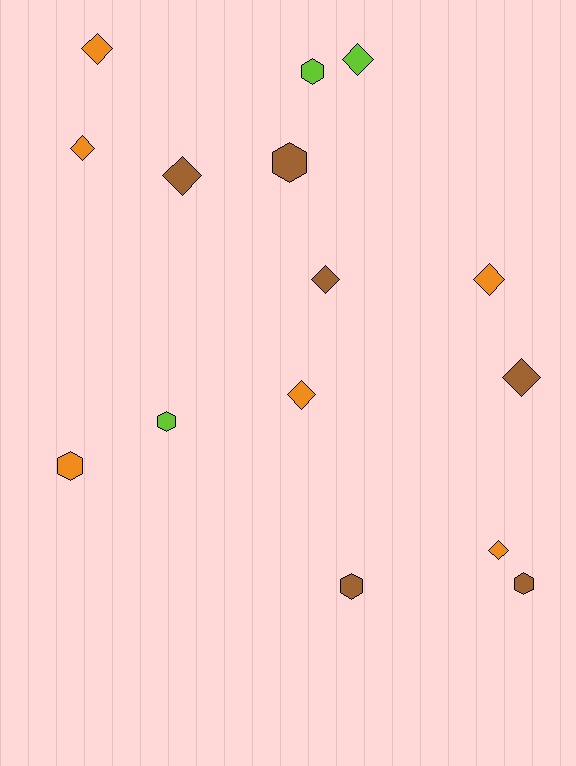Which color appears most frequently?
Orange, with 6 objects.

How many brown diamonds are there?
There are 3 brown diamonds.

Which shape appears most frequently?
Diamond, with 9 objects.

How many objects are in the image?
There are 15 objects.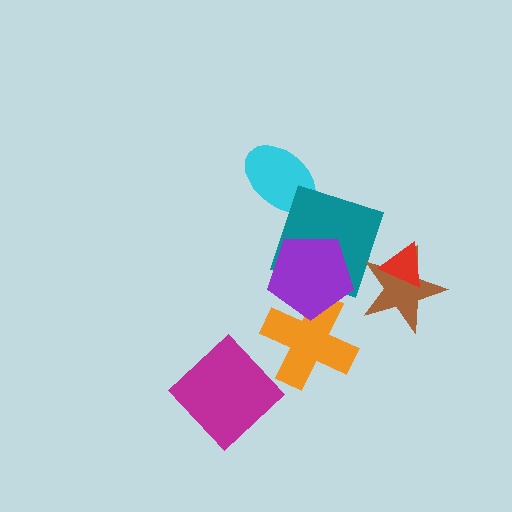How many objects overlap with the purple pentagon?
2 objects overlap with the purple pentagon.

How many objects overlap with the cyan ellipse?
0 objects overlap with the cyan ellipse.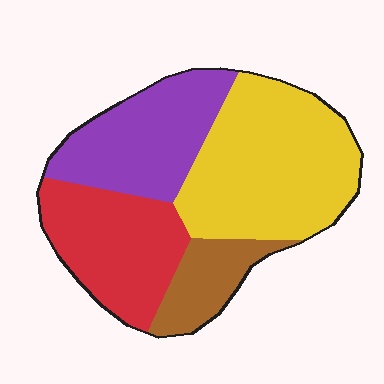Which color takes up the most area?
Yellow, at roughly 40%.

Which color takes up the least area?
Brown, at roughly 10%.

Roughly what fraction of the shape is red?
Red covers around 25% of the shape.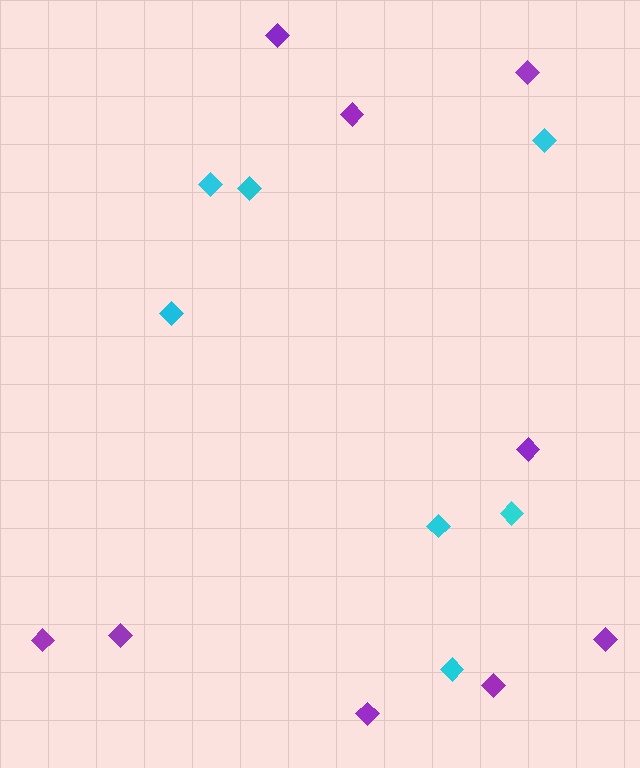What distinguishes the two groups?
There are 2 groups: one group of purple diamonds (9) and one group of cyan diamonds (7).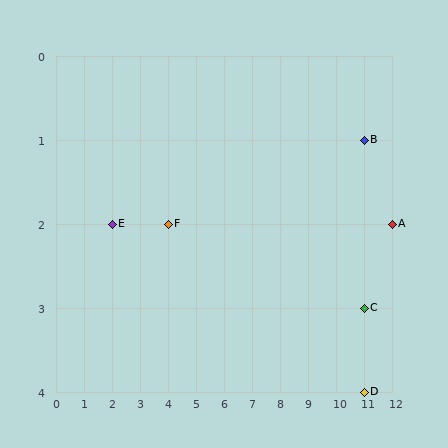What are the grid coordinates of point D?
Point D is at grid coordinates (11, 4).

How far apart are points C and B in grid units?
Points C and B are 2 rows apart.